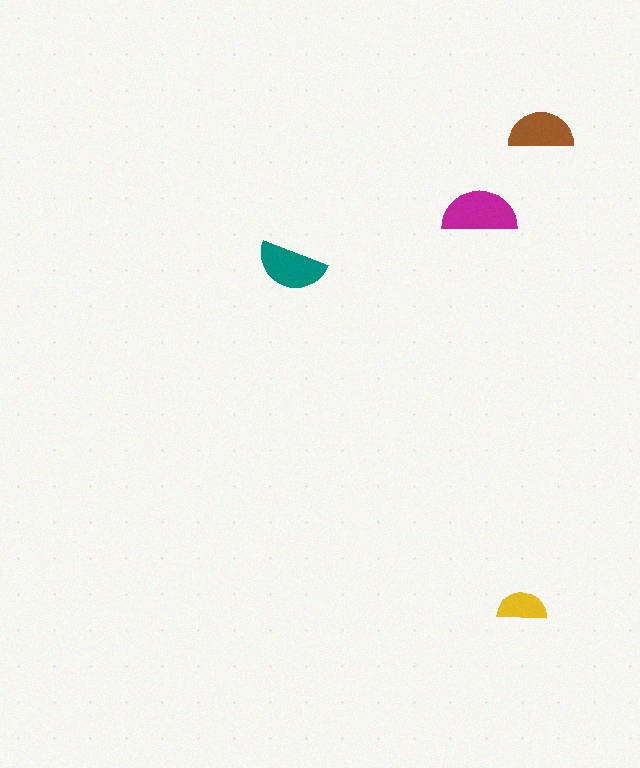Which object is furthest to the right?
The brown semicircle is rightmost.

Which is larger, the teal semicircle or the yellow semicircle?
The teal one.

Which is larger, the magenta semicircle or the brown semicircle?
The magenta one.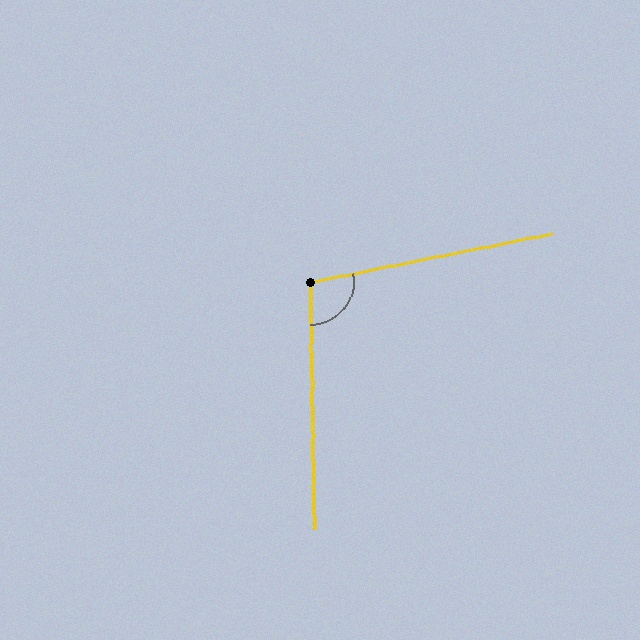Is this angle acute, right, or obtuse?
It is obtuse.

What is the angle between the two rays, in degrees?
Approximately 100 degrees.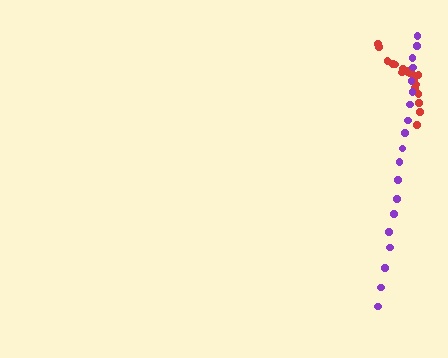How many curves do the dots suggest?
There are 2 distinct paths.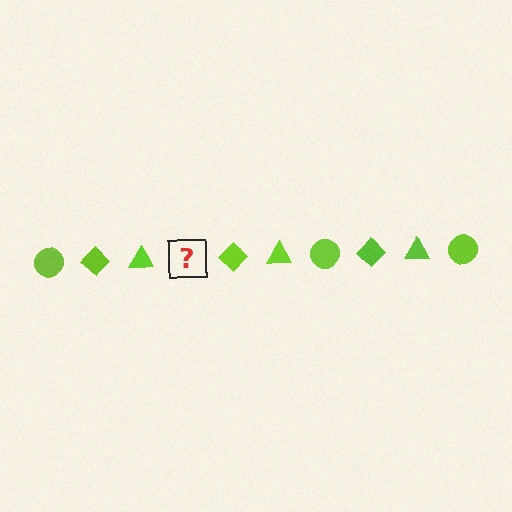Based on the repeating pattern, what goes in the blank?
The blank should be a lime circle.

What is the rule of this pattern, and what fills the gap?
The rule is that the pattern cycles through circle, diamond, triangle shapes in lime. The gap should be filled with a lime circle.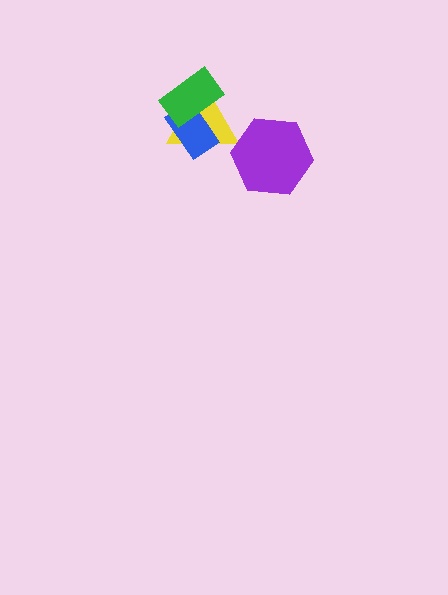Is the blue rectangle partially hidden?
Yes, it is partially covered by another shape.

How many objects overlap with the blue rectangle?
2 objects overlap with the blue rectangle.